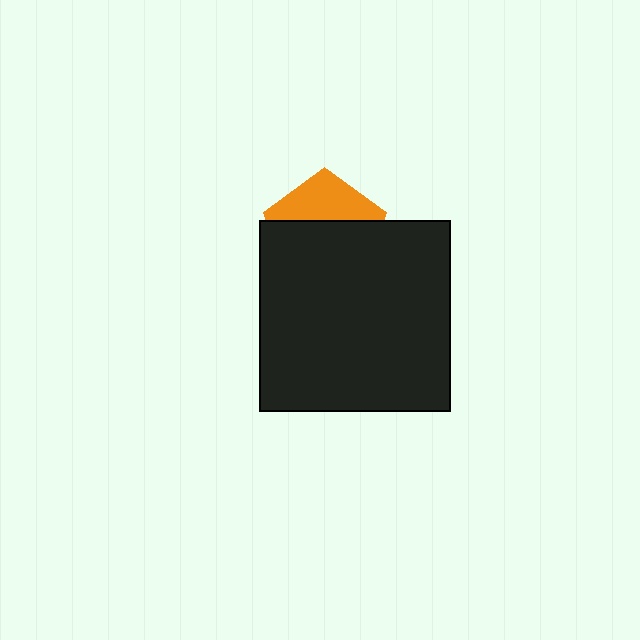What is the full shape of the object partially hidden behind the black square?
The partially hidden object is an orange pentagon.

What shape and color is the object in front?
The object in front is a black square.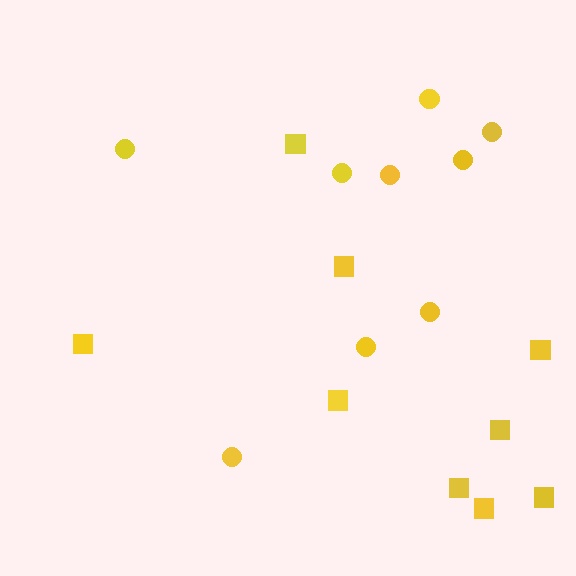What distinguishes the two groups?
There are 2 groups: one group of circles (9) and one group of squares (9).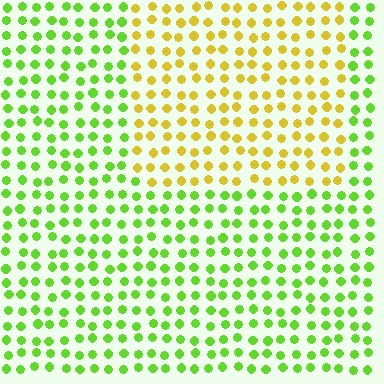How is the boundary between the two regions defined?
The boundary is defined purely by a slight shift in hue (about 49 degrees). Spacing, size, and orientation are identical on both sides.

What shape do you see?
I see a rectangle.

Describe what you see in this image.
The image is filled with small lime elements in a uniform arrangement. A rectangle-shaped region is visible where the elements are tinted to a slightly different hue, forming a subtle color boundary.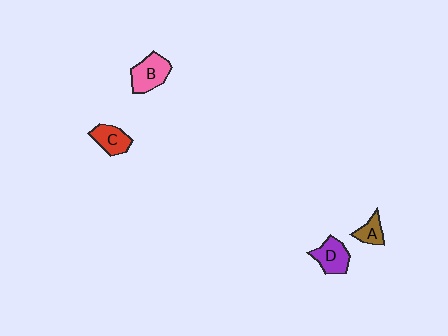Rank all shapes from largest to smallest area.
From largest to smallest: B (pink), D (purple), C (red), A (brown).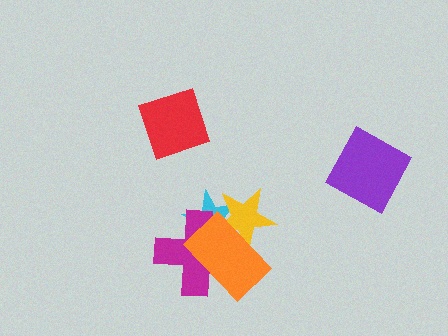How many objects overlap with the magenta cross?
3 objects overlap with the magenta cross.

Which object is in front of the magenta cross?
The orange rectangle is in front of the magenta cross.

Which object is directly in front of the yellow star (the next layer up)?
The magenta cross is directly in front of the yellow star.